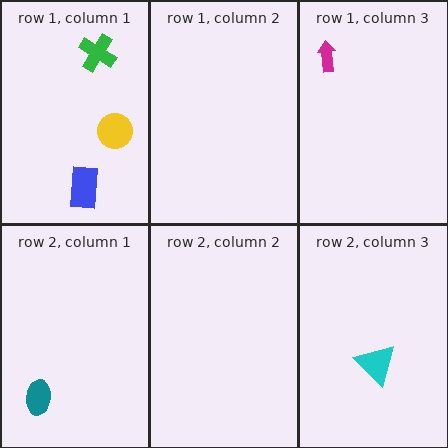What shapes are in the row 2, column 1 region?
The teal ellipse.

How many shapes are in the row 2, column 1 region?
1.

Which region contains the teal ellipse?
The row 2, column 1 region.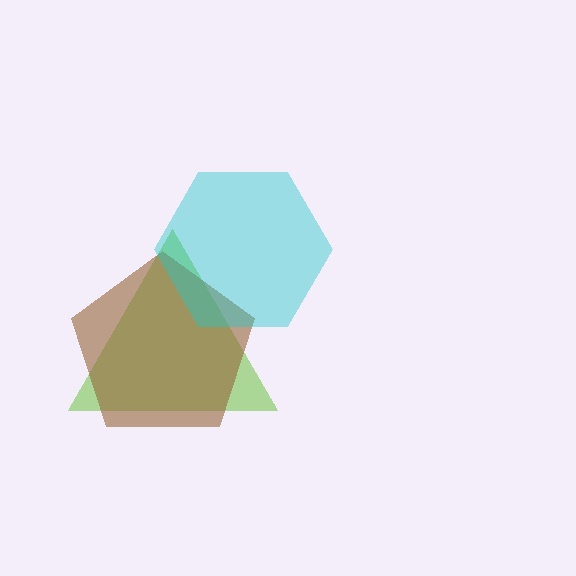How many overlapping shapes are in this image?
There are 3 overlapping shapes in the image.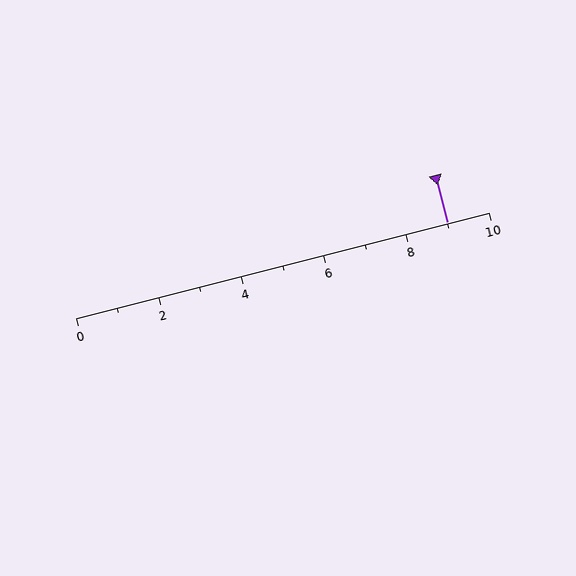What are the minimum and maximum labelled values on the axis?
The axis runs from 0 to 10.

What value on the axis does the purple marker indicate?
The marker indicates approximately 9.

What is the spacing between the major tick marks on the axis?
The major ticks are spaced 2 apart.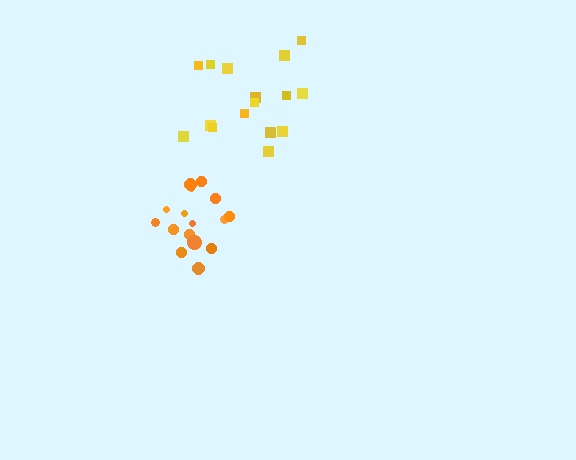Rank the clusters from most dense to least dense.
orange, yellow.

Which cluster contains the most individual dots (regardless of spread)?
Yellow (16).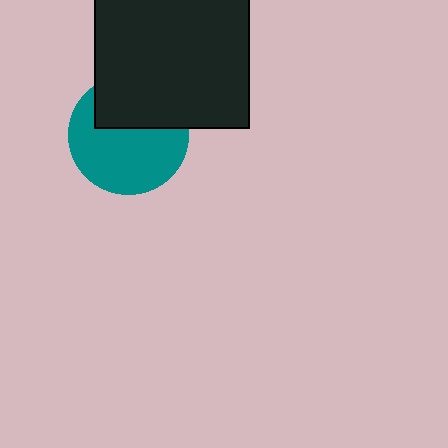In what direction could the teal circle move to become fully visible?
The teal circle could move down. That would shift it out from behind the black square entirely.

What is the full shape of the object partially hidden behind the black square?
The partially hidden object is a teal circle.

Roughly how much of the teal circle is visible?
About half of it is visible (roughly 62%).